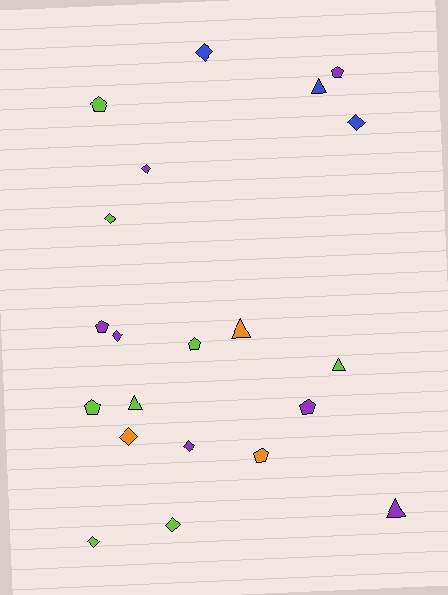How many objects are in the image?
There are 21 objects.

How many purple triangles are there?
There is 1 purple triangle.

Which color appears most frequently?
Lime, with 8 objects.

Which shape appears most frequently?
Diamond, with 9 objects.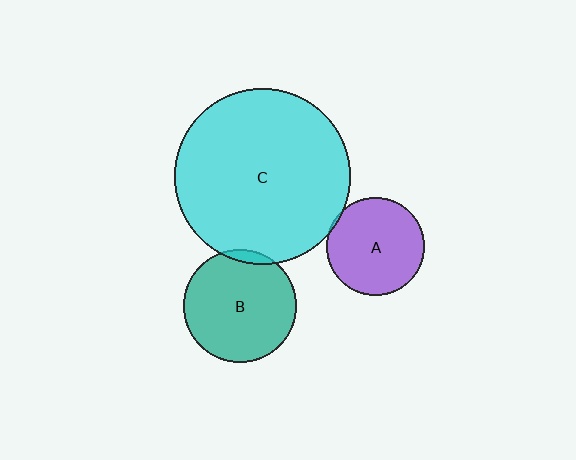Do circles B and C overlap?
Yes.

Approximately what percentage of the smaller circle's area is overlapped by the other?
Approximately 5%.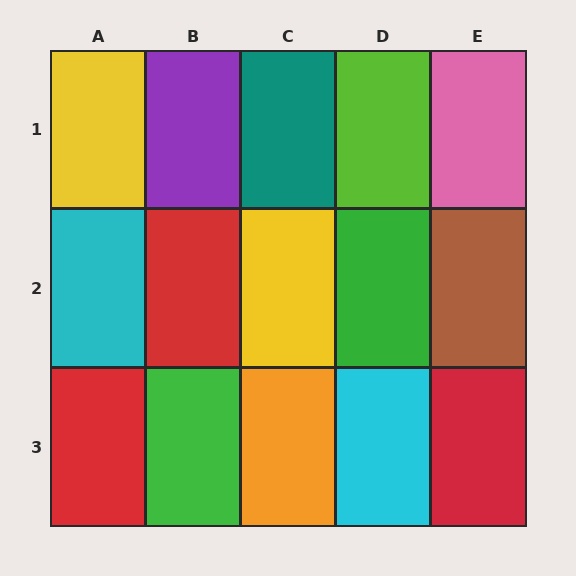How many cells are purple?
1 cell is purple.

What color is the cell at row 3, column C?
Orange.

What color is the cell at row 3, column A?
Red.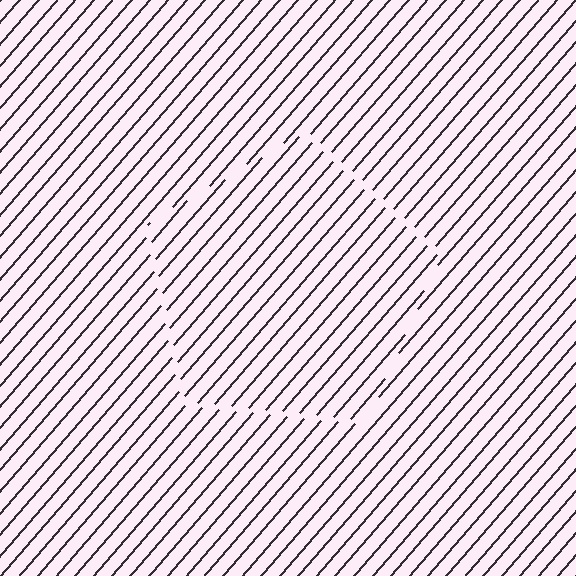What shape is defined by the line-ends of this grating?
An illusory pentagon. The interior of the shape contains the same grating, shifted by half a period — the contour is defined by the phase discontinuity where line-ends from the inner and outer gratings abut.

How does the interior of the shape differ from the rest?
The interior of the shape contains the same grating, shifted by half a period — the contour is defined by the phase discontinuity where line-ends from the inner and outer gratings abut.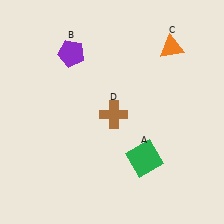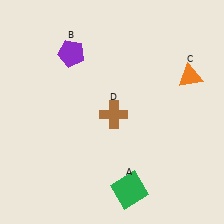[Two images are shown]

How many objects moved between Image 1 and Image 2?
2 objects moved between the two images.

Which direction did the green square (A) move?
The green square (A) moved down.